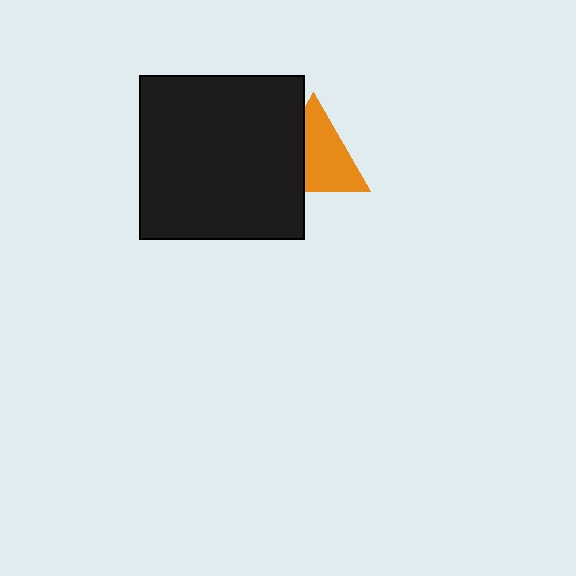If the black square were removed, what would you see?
You would see the complete orange triangle.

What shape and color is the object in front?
The object in front is a black square.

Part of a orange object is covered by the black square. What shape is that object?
It is a triangle.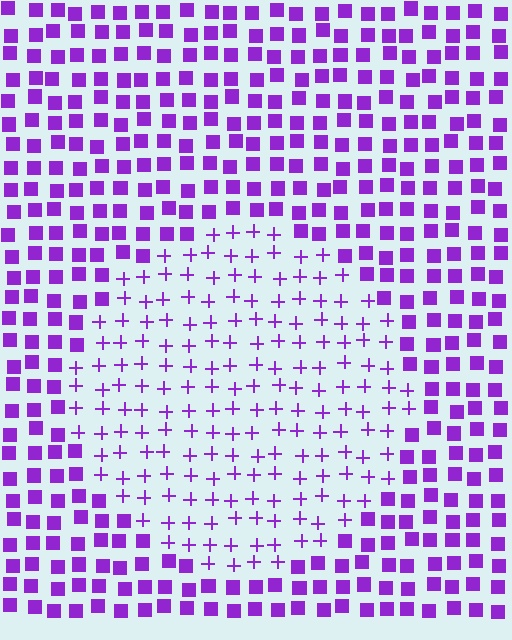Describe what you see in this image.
The image is filled with small purple elements arranged in a uniform grid. A circle-shaped region contains plus signs, while the surrounding area contains squares. The boundary is defined purely by the change in element shape.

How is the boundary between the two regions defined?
The boundary is defined by a change in element shape: plus signs inside vs. squares outside. All elements share the same color and spacing.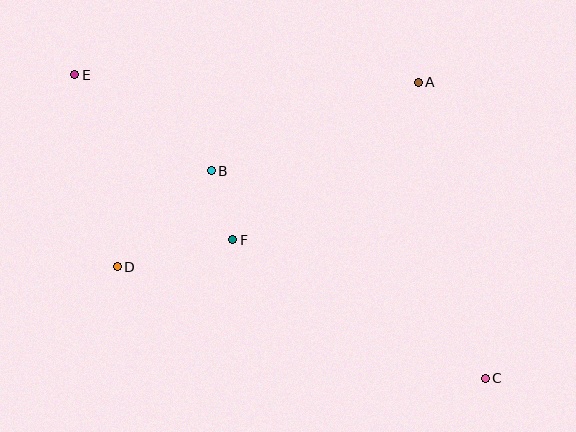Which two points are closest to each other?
Points B and F are closest to each other.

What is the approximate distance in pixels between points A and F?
The distance between A and F is approximately 243 pixels.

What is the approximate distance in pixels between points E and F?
The distance between E and F is approximately 228 pixels.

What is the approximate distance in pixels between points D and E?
The distance between D and E is approximately 196 pixels.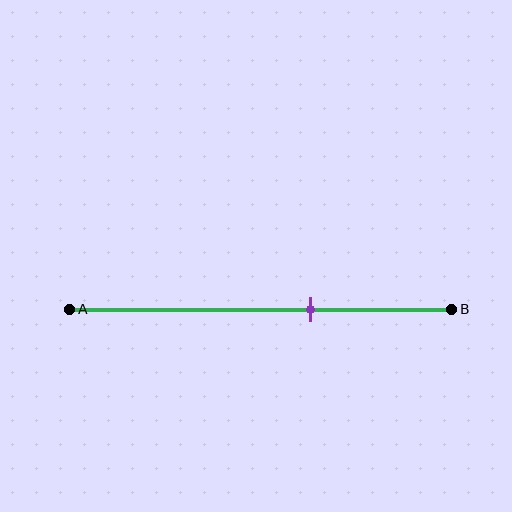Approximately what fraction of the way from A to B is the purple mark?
The purple mark is approximately 65% of the way from A to B.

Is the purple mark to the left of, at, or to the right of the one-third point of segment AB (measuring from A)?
The purple mark is to the right of the one-third point of segment AB.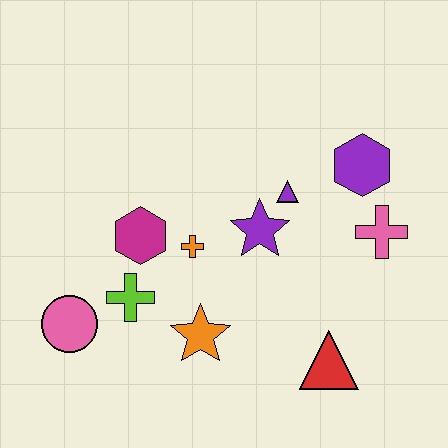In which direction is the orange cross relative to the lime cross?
The orange cross is to the right of the lime cross.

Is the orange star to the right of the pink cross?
No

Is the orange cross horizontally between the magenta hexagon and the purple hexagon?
Yes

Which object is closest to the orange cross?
The magenta hexagon is closest to the orange cross.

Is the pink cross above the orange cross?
Yes